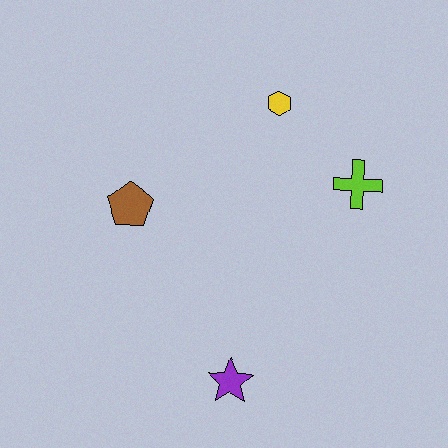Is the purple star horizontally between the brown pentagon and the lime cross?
Yes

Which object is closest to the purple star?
The brown pentagon is closest to the purple star.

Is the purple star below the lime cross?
Yes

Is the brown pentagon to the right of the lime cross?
No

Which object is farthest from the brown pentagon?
The lime cross is farthest from the brown pentagon.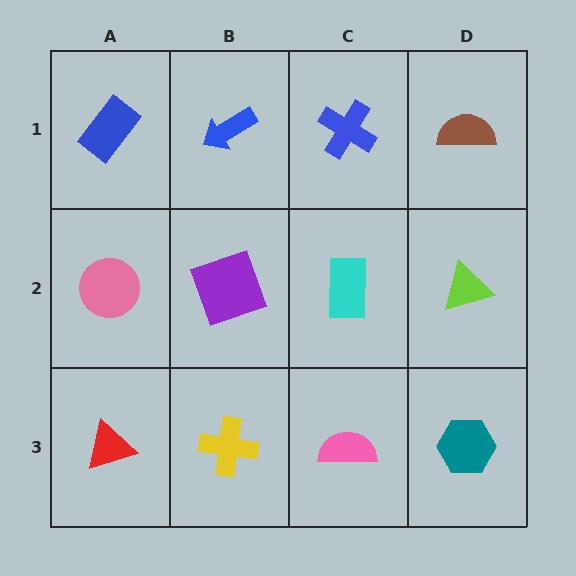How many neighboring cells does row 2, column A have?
3.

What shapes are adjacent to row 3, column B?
A purple square (row 2, column B), a red triangle (row 3, column A), a pink semicircle (row 3, column C).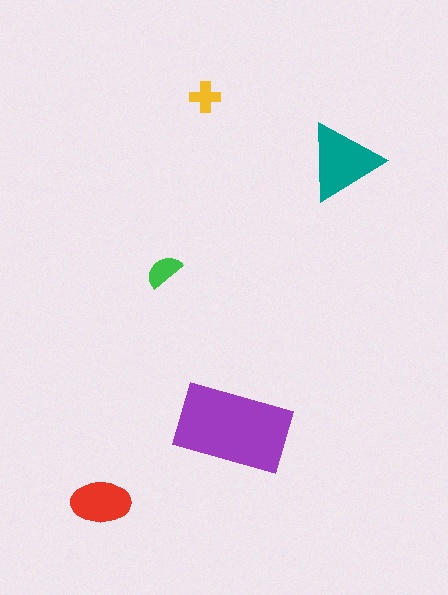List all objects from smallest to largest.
The yellow cross, the green semicircle, the red ellipse, the teal triangle, the purple rectangle.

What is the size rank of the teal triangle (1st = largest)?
2nd.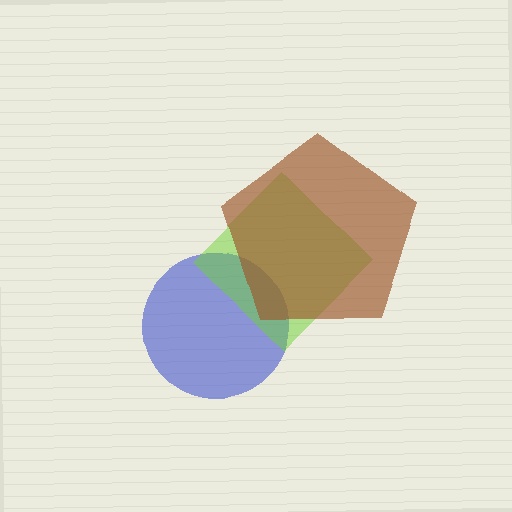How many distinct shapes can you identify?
There are 3 distinct shapes: a blue circle, a lime diamond, a brown pentagon.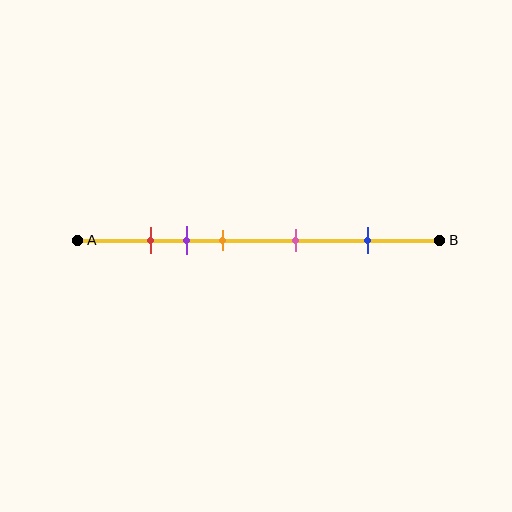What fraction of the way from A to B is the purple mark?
The purple mark is approximately 30% (0.3) of the way from A to B.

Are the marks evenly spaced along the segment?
No, the marks are not evenly spaced.